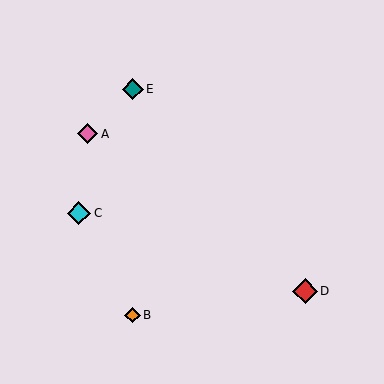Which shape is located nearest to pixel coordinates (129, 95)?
The teal diamond (labeled E) at (133, 89) is nearest to that location.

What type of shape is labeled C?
Shape C is a cyan diamond.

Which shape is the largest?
The red diamond (labeled D) is the largest.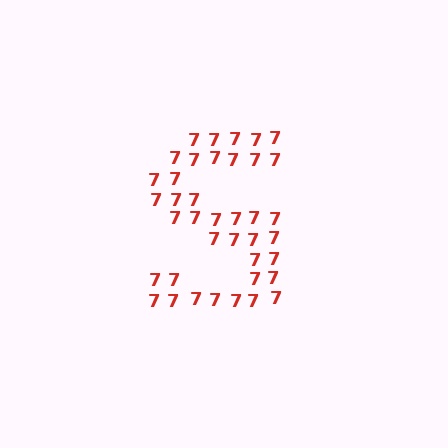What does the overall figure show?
The overall figure shows the letter S.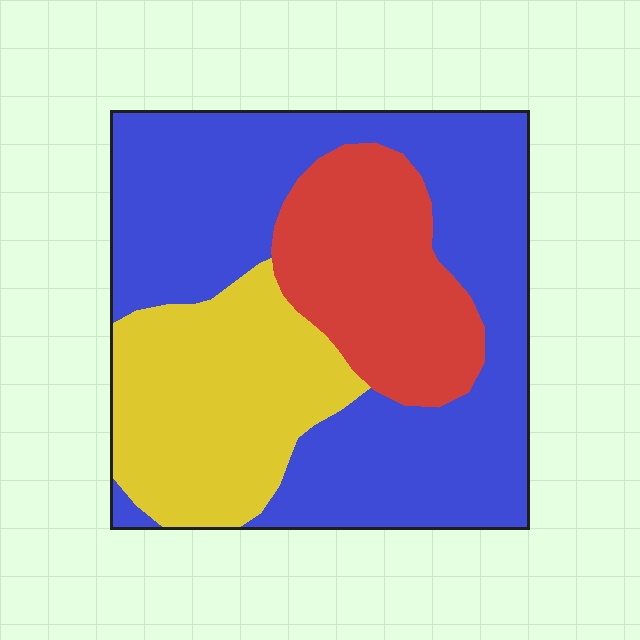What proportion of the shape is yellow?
Yellow covers about 25% of the shape.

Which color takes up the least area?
Red, at roughly 20%.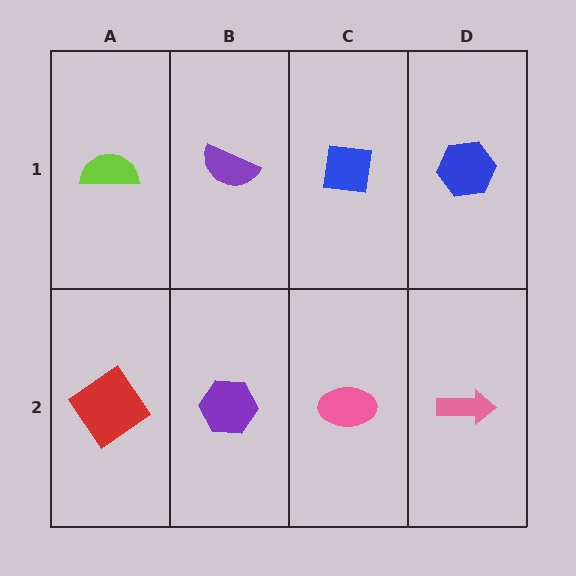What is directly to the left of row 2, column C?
A purple hexagon.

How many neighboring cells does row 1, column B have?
3.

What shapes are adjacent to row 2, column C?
A blue square (row 1, column C), a purple hexagon (row 2, column B), a pink arrow (row 2, column D).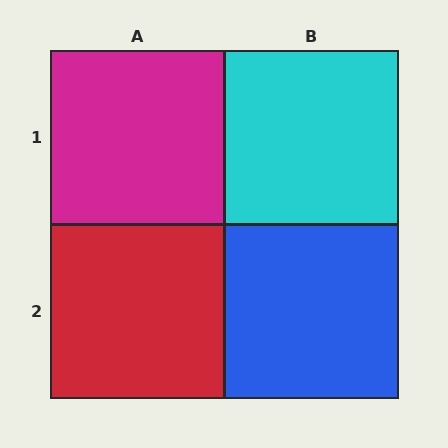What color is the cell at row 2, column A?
Red.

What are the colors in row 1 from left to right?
Magenta, cyan.